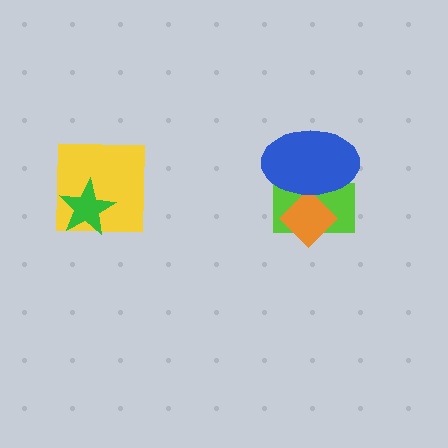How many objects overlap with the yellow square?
1 object overlaps with the yellow square.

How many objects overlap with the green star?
1 object overlaps with the green star.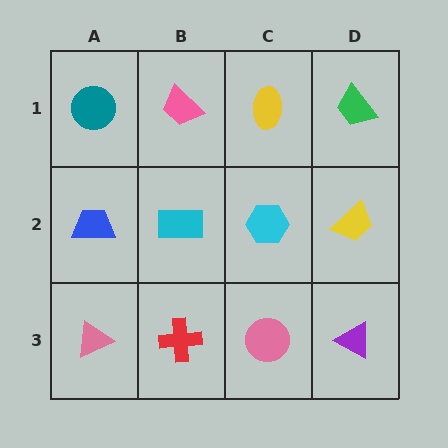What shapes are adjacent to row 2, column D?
A green trapezoid (row 1, column D), a purple triangle (row 3, column D), a cyan hexagon (row 2, column C).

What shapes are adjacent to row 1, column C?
A cyan hexagon (row 2, column C), a pink trapezoid (row 1, column B), a green trapezoid (row 1, column D).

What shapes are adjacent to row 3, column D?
A yellow trapezoid (row 2, column D), a pink circle (row 3, column C).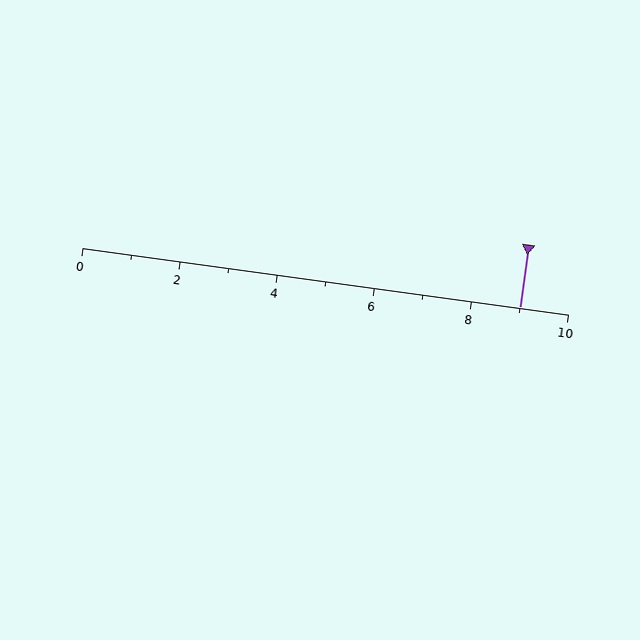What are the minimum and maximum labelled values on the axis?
The axis runs from 0 to 10.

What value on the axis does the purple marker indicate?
The marker indicates approximately 9.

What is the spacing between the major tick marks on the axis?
The major ticks are spaced 2 apart.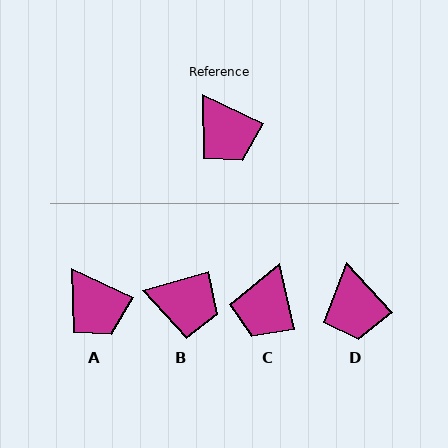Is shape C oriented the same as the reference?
No, it is off by about 52 degrees.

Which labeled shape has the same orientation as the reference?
A.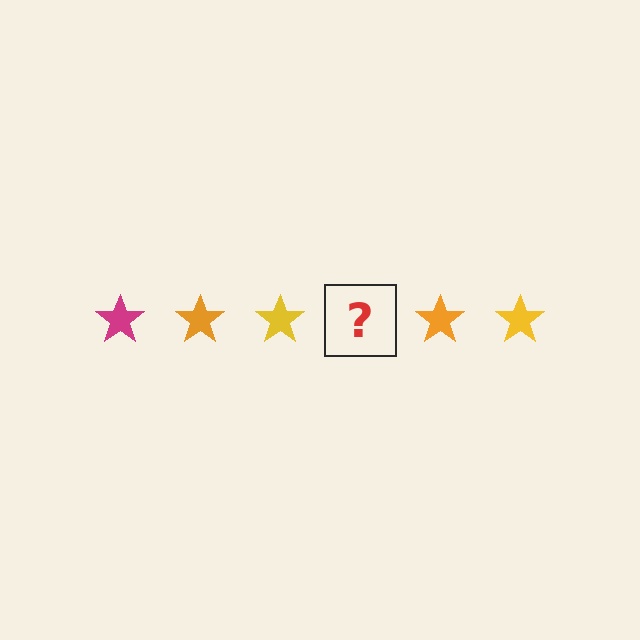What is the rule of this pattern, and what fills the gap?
The rule is that the pattern cycles through magenta, orange, yellow stars. The gap should be filled with a magenta star.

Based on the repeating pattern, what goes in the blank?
The blank should be a magenta star.